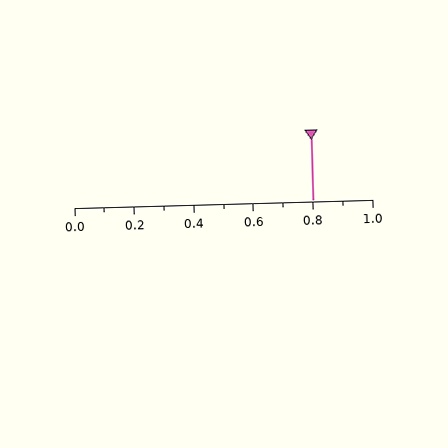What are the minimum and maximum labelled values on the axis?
The axis runs from 0.0 to 1.0.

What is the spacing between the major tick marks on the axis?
The major ticks are spaced 0.2 apart.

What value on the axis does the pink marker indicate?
The marker indicates approximately 0.8.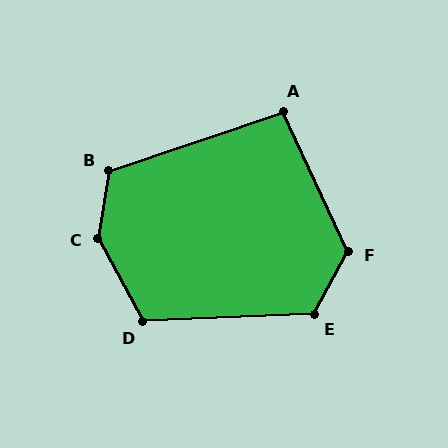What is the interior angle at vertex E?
Approximately 121 degrees (obtuse).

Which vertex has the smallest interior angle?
A, at approximately 96 degrees.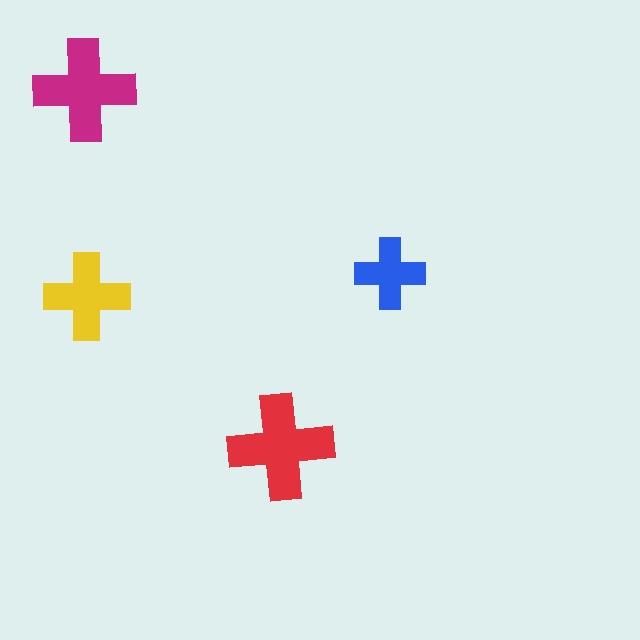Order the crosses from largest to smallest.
the red one, the magenta one, the yellow one, the blue one.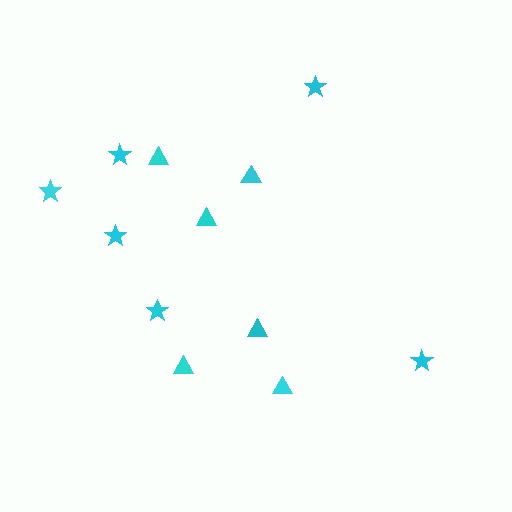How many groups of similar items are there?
There are 2 groups: one group of stars (6) and one group of triangles (6).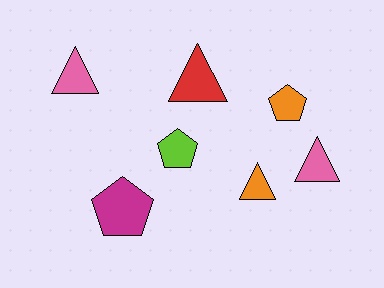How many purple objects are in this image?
There are no purple objects.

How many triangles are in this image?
There are 4 triangles.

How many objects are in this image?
There are 7 objects.